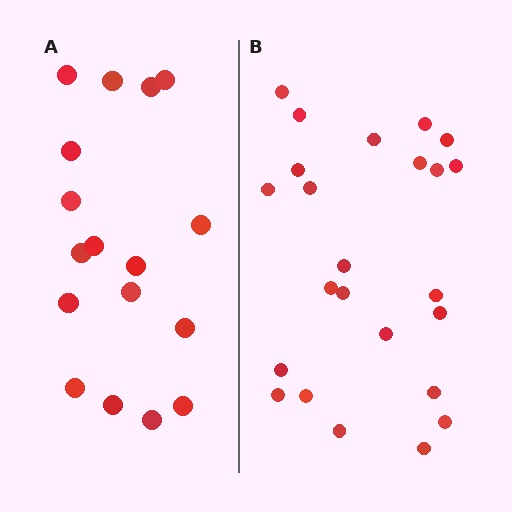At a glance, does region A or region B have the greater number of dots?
Region B (the right region) has more dots.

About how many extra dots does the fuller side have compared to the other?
Region B has roughly 8 or so more dots than region A.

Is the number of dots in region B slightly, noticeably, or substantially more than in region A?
Region B has noticeably more, but not dramatically so. The ratio is roughly 1.4 to 1.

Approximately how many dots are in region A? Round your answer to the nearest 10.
About 20 dots. (The exact count is 17, which rounds to 20.)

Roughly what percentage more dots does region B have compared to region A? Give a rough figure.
About 40% more.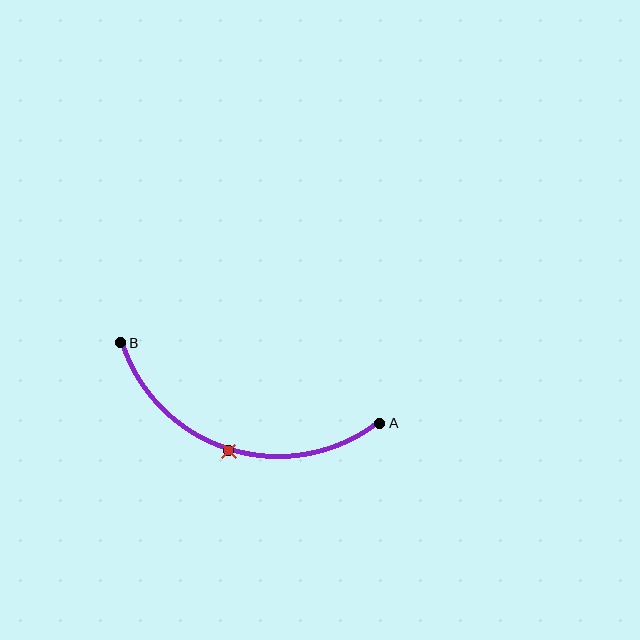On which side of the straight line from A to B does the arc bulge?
The arc bulges below the straight line connecting A and B.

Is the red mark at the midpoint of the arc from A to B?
Yes. The red mark lies on the arc at equal arc-length from both A and B — it is the arc midpoint.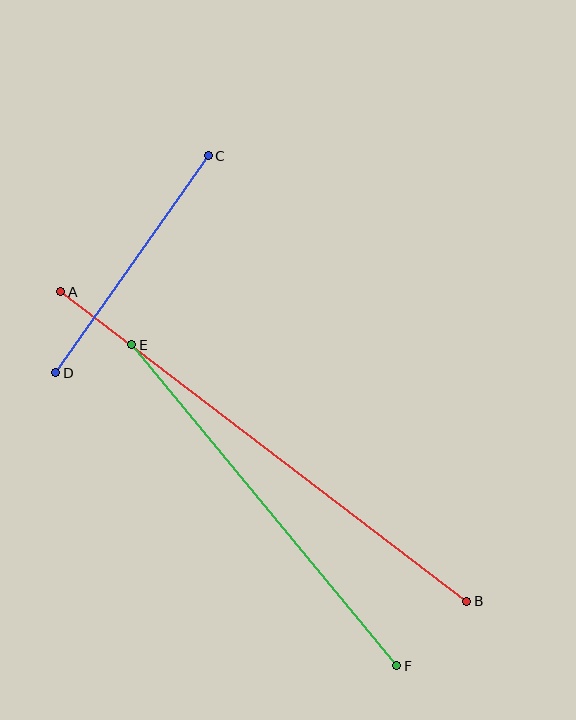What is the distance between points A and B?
The distance is approximately 511 pixels.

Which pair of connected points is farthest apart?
Points A and B are farthest apart.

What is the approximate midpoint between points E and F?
The midpoint is at approximately (264, 505) pixels.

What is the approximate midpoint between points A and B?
The midpoint is at approximately (264, 446) pixels.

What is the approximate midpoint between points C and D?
The midpoint is at approximately (132, 264) pixels.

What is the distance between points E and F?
The distance is approximately 417 pixels.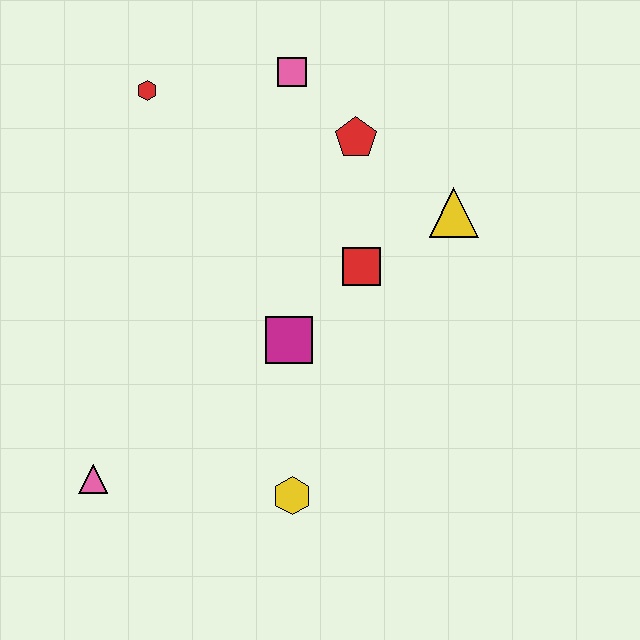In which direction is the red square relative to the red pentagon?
The red square is below the red pentagon.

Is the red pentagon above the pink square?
No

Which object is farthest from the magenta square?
The red hexagon is farthest from the magenta square.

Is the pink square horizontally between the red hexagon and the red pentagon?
Yes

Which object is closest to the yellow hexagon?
The magenta square is closest to the yellow hexagon.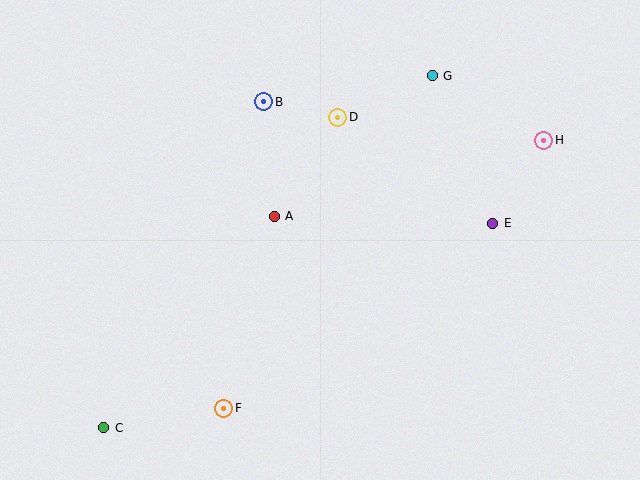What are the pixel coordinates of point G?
Point G is at (432, 76).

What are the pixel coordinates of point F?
Point F is at (224, 408).